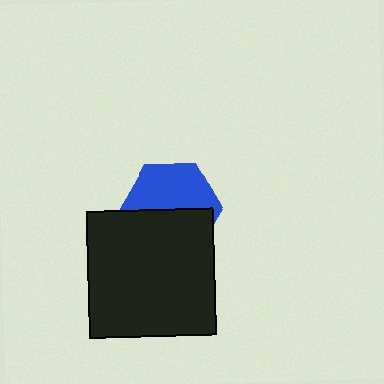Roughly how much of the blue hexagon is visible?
About half of it is visible (roughly 50%).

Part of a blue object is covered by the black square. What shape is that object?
It is a hexagon.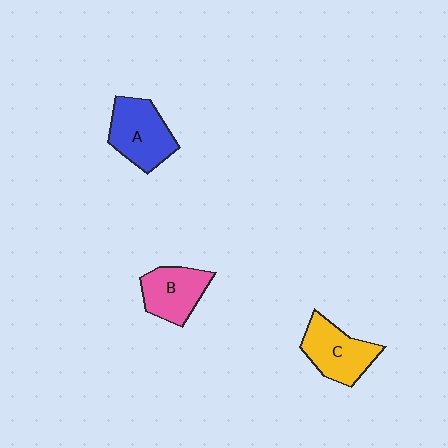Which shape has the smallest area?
Shape B (pink).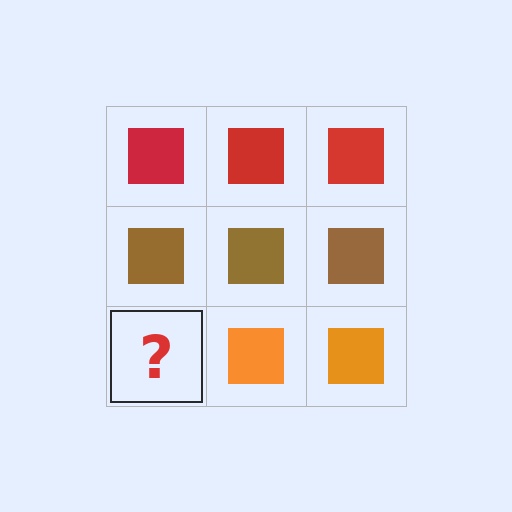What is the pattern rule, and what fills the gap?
The rule is that each row has a consistent color. The gap should be filled with an orange square.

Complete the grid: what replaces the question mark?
The question mark should be replaced with an orange square.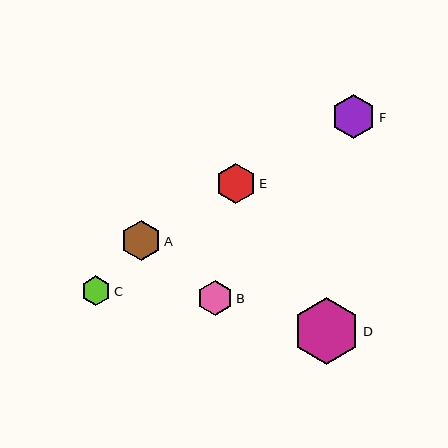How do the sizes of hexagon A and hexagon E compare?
Hexagon A and hexagon E are approximately the same size.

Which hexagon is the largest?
Hexagon D is the largest with a size of approximately 66 pixels.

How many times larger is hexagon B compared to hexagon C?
Hexagon B is approximately 1.2 times the size of hexagon C.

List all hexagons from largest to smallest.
From largest to smallest: D, F, A, E, B, C.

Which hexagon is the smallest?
Hexagon C is the smallest with a size of approximately 30 pixels.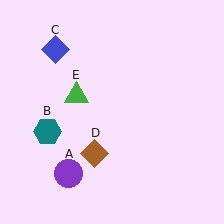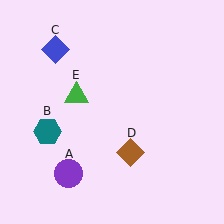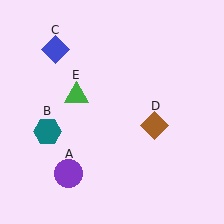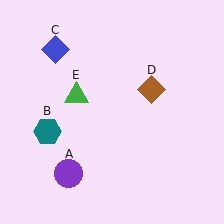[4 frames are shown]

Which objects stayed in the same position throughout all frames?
Purple circle (object A) and teal hexagon (object B) and blue diamond (object C) and green triangle (object E) remained stationary.